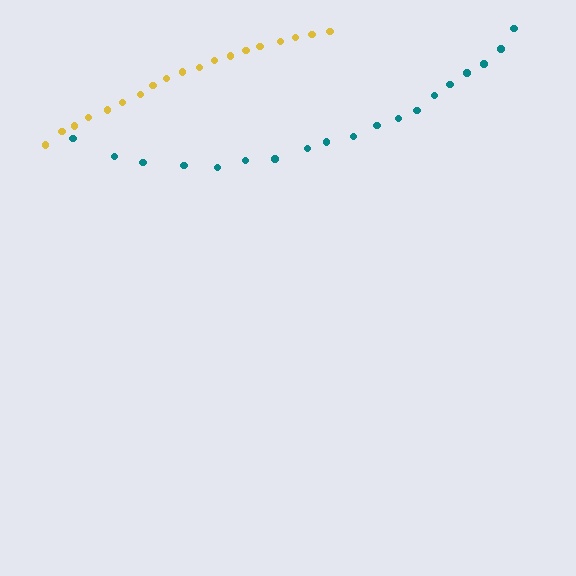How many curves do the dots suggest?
There are 2 distinct paths.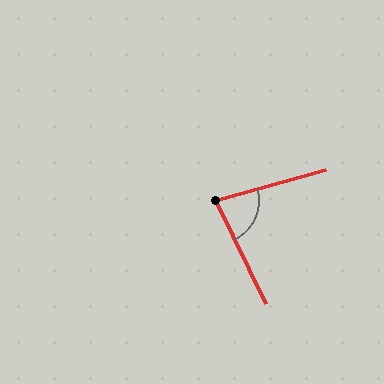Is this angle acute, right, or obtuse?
It is acute.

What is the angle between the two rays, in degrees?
Approximately 80 degrees.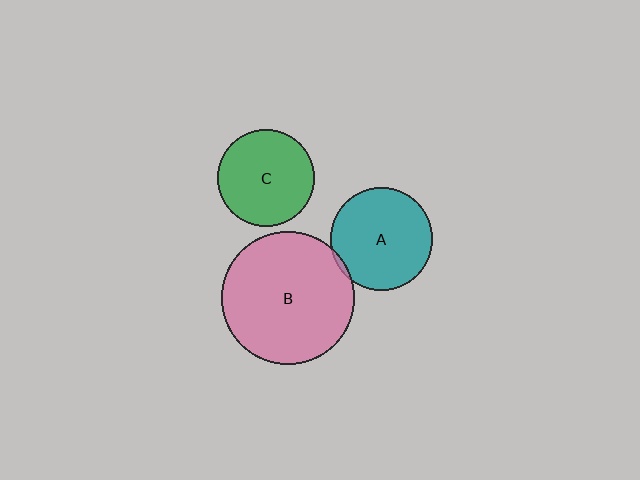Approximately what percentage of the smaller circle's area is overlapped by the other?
Approximately 5%.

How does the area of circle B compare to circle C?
Approximately 1.9 times.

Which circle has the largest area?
Circle B (pink).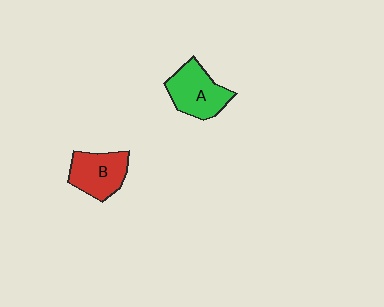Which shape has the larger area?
Shape A (green).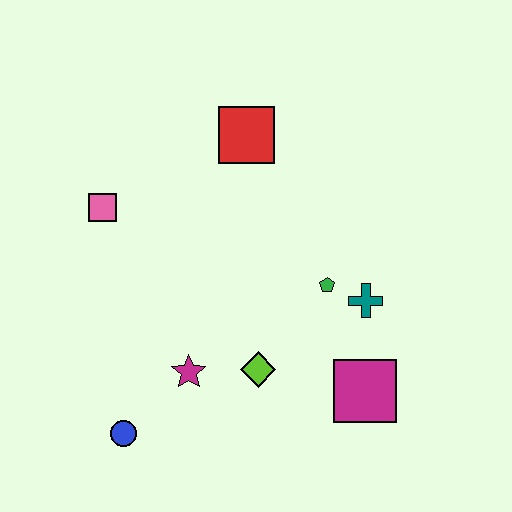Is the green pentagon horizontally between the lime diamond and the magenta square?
Yes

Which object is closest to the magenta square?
The teal cross is closest to the magenta square.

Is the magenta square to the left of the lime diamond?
No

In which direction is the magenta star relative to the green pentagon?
The magenta star is to the left of the green pentagon.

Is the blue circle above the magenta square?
No